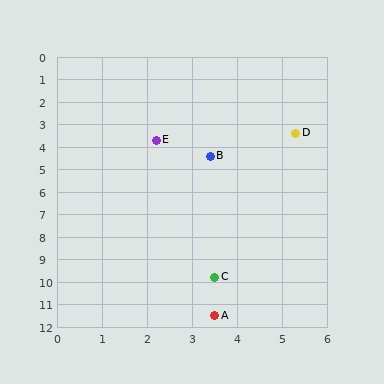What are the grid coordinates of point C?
Point C is at approximately (3.5, 9.8).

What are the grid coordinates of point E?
Point E is at approximately (2.2, 3.7).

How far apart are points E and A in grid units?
Points E and A are about 7.9 grid units apart.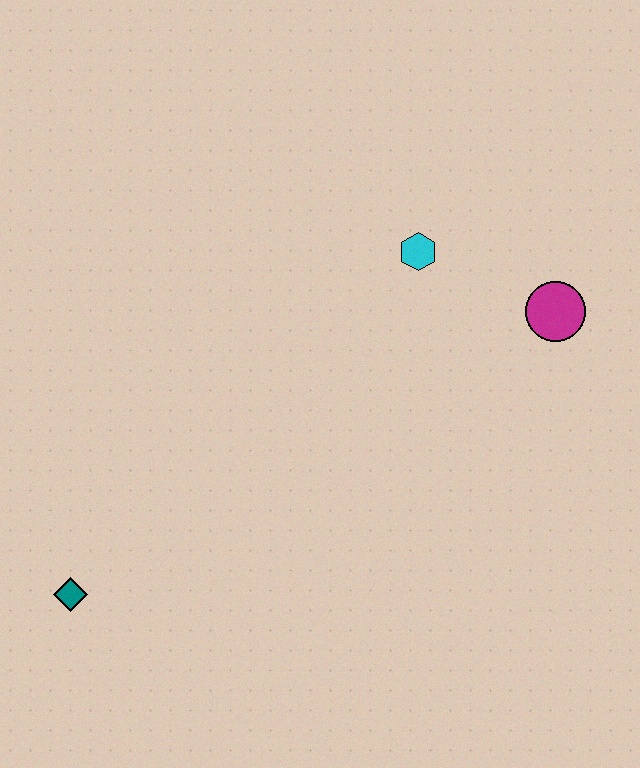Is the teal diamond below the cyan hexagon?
Yes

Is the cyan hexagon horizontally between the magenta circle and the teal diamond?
Yes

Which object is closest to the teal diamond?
The cyan hexagon is closest to the teal diamond.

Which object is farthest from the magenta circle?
The teal diamond is farthest from the magenta circle.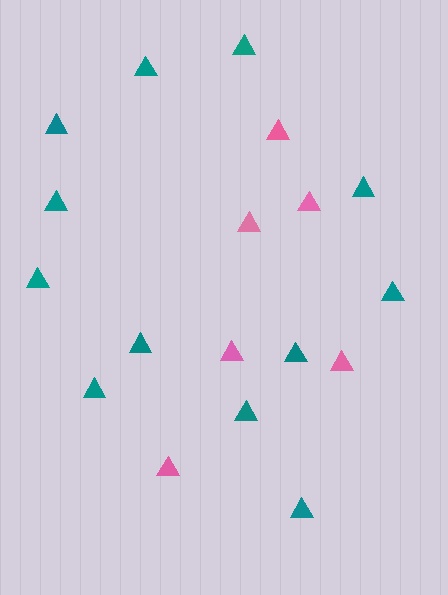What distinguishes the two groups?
There are 2 groups: one group of pink triangles (6) and one group of teal triangles (12).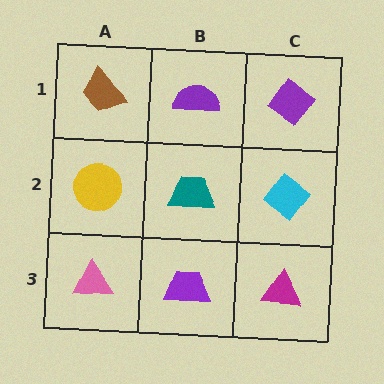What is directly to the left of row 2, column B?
A yellow circle.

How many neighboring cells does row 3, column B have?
3.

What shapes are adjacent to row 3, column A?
A yellow circle (row 2, column A), a purple trapezoid (row 3, column B).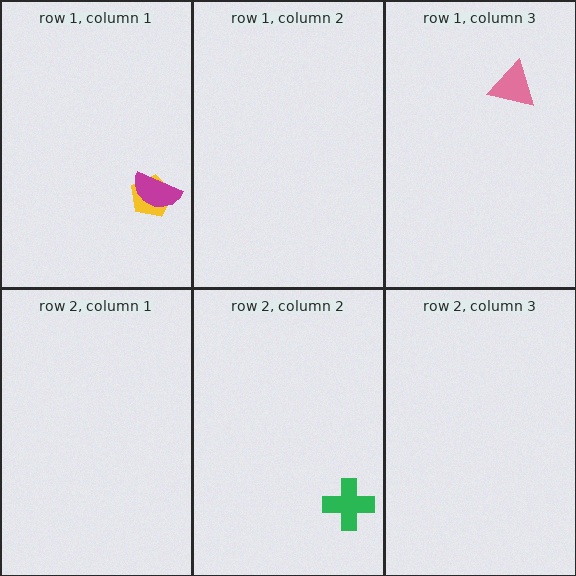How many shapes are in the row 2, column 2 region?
1.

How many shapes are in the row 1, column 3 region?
1.